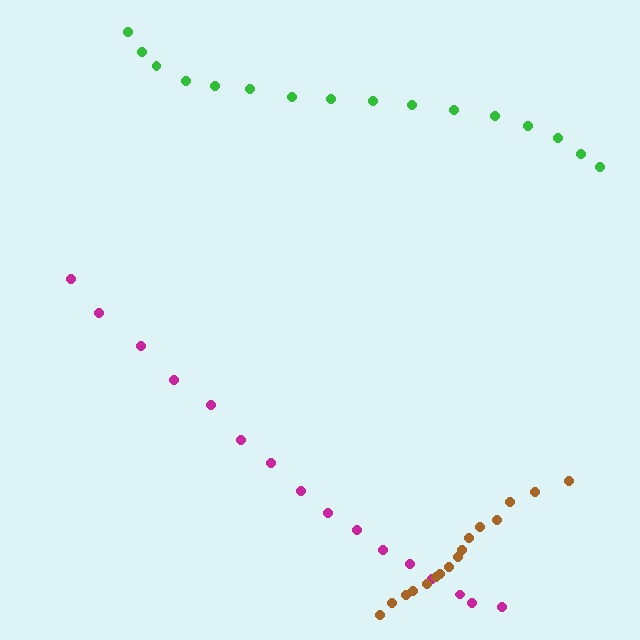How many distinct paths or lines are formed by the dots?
There are 3 distinct paths.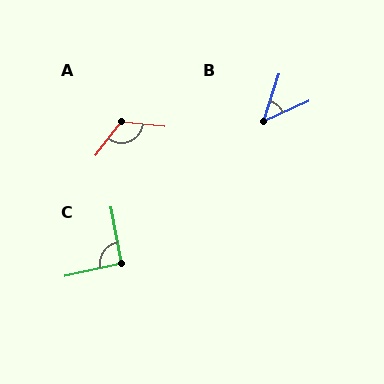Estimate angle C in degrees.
Approximately 92 degrees.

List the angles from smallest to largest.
B (48°), C (92°), A (122°).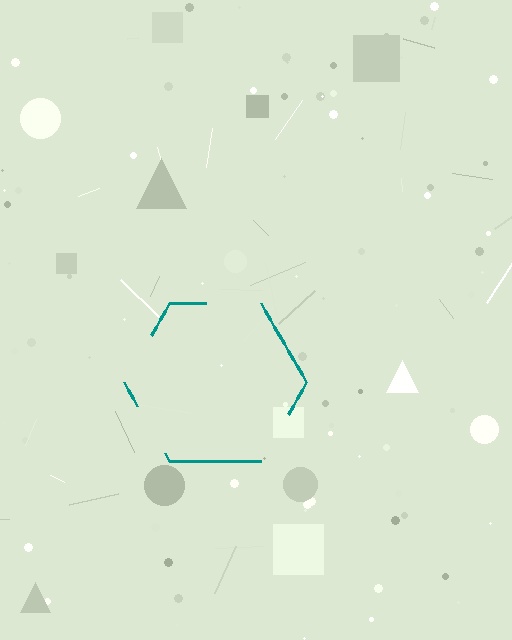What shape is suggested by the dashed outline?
The dashed outline suggests a hexagon.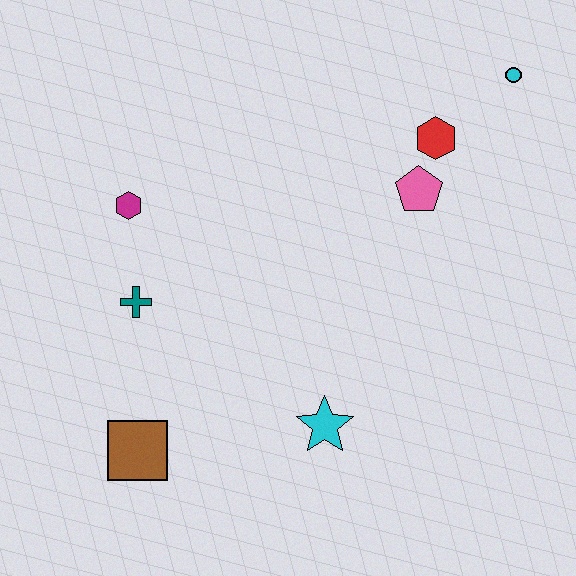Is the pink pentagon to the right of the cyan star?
Yes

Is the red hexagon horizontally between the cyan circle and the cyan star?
Yes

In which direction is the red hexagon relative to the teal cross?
The red hexagon is to the right of the teal cross.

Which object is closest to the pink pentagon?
The red hexagon is closest to the pink pentagon.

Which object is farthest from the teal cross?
The cyan circle is farthest from the teal cross.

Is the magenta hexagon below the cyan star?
No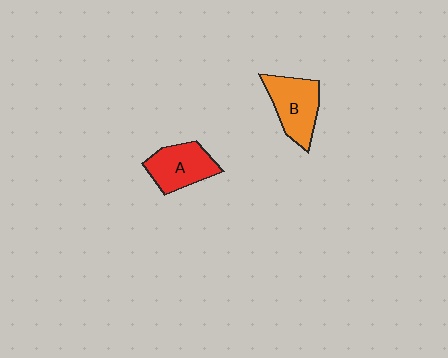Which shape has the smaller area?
Shape A (red).